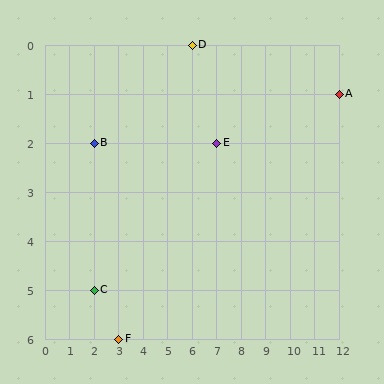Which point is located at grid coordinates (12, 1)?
Point A is at (12, 1).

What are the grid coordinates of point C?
Point C is at grid coordinates (2, 5).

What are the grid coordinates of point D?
Point D is at grid coordinates (6, 0).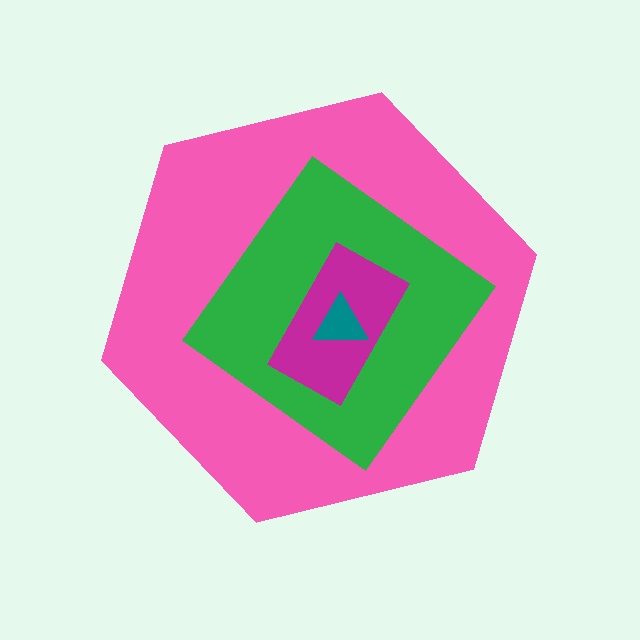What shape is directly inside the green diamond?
The magenta rectangle.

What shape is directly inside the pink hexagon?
The green diamond.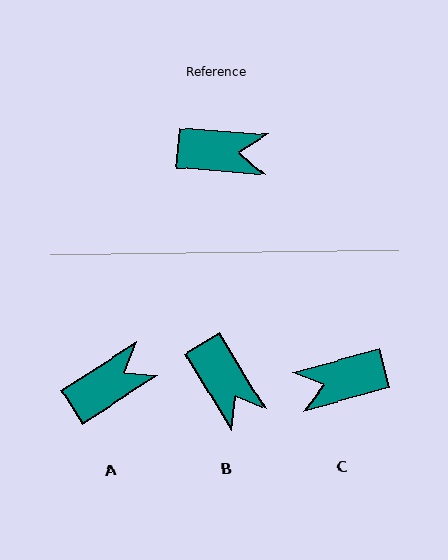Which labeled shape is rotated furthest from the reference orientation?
C, about 160 degrees away.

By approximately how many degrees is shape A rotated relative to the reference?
Approximately 37 degrees counter-clockwise.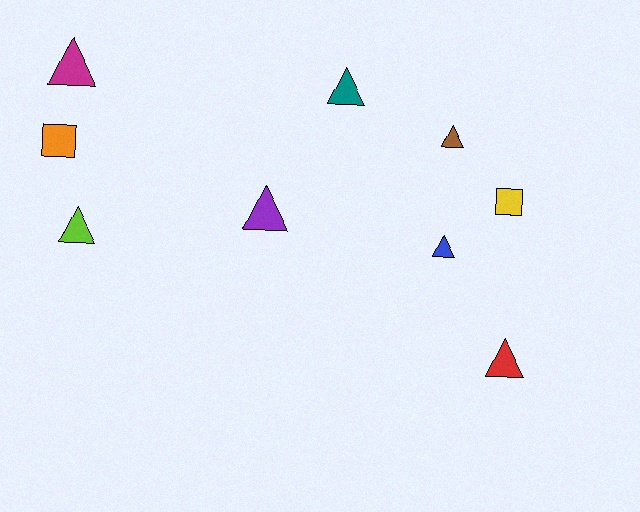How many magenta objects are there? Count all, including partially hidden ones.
There is 1 magenta object.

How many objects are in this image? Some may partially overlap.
There are 9 objects.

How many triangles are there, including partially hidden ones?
There are 7 triangles.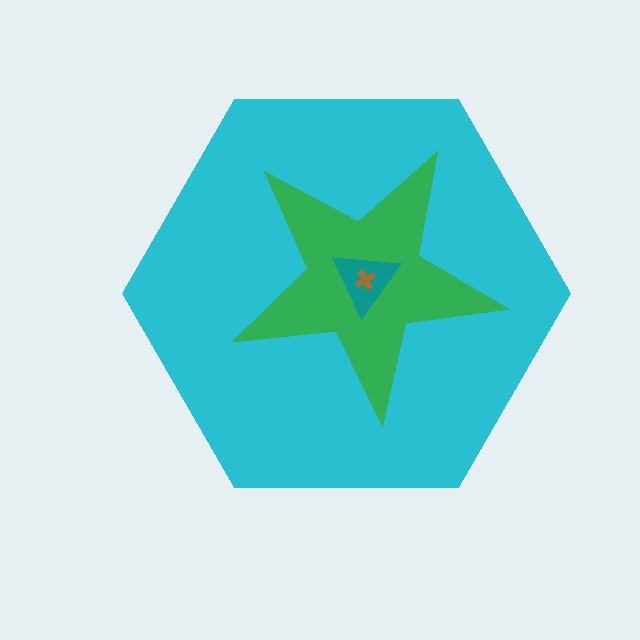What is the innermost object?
The brown cross.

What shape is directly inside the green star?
The teal triangle.